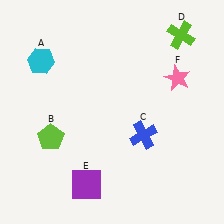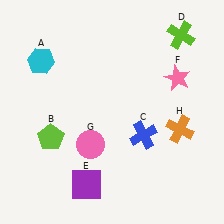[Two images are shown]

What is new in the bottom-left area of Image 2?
A pink circle (G) was added in the bottom-left area of Image 2.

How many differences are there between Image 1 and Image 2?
There are 2 differences between the two images.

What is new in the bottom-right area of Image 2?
An orange cross (H) was added in the bottom-right area of Image 2.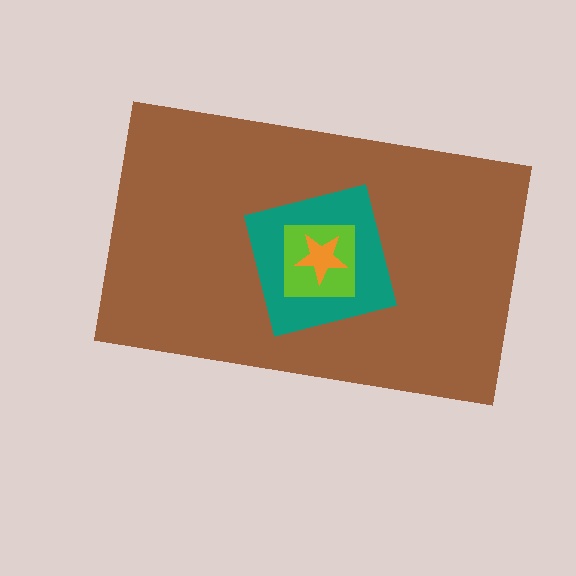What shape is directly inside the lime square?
The orange star.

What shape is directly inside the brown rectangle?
The teal square.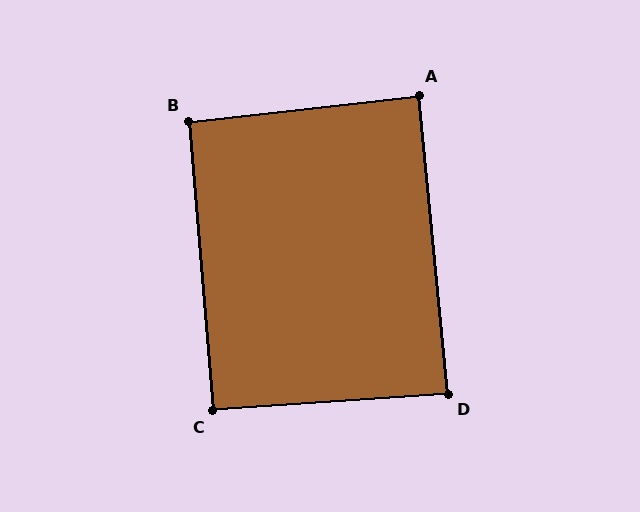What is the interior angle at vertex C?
Approximately 91 degrees (approximately right).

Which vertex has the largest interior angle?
B, at approximately 92 degrees.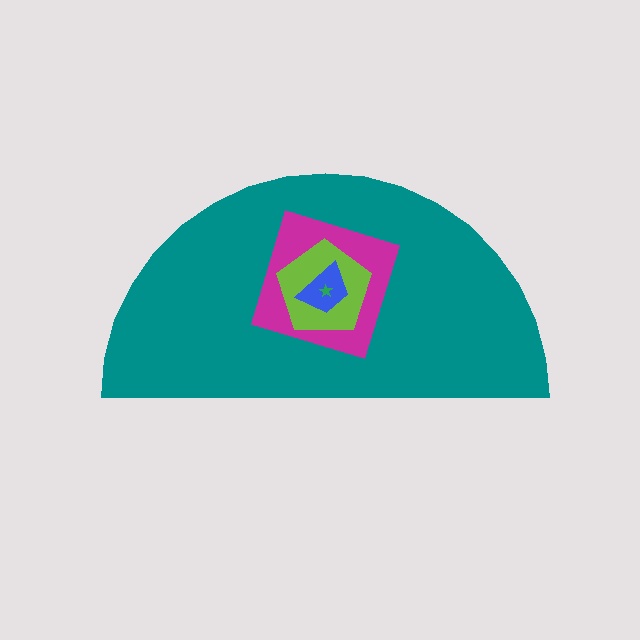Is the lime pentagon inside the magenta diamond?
Yes.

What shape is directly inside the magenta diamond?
The lime pentagon.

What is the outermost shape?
The teal semicircle.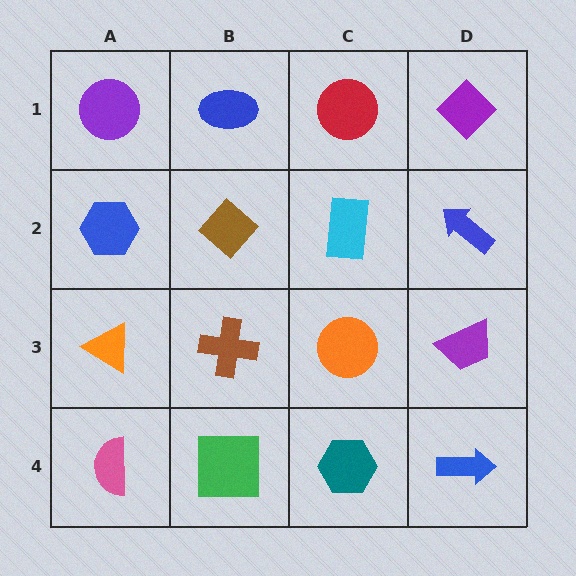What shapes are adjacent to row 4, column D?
A purple trapezoid (row 3, column D), a teal hexagon (row 4, column C).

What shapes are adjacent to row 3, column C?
A cyan rectangle (row 2, column C), a teal hexagon (row 4, column C), a brown cross (row 3, column B), a purple trapezoid (row 3, column D).